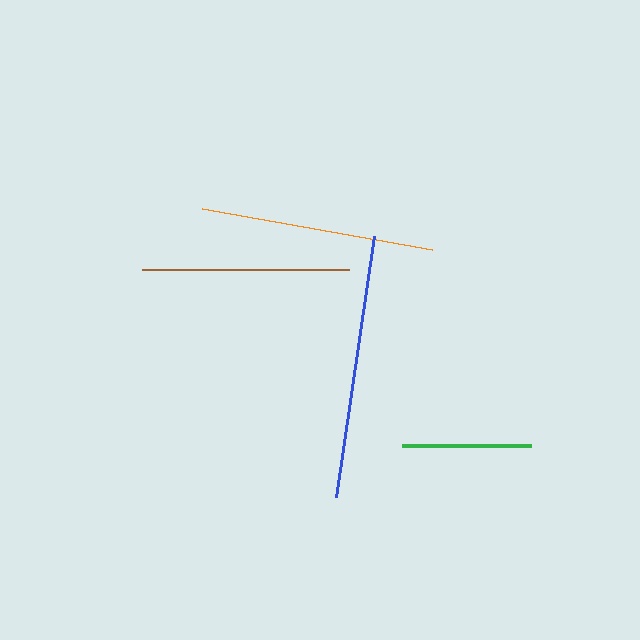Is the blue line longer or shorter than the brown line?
The blue line is longer than the brown line.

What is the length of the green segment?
The green segment is approximately 129 pixels long.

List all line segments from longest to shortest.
From longest to shortest: blue, orange, brown, green.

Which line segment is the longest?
The blue line is the longest at approximately 264 pixels.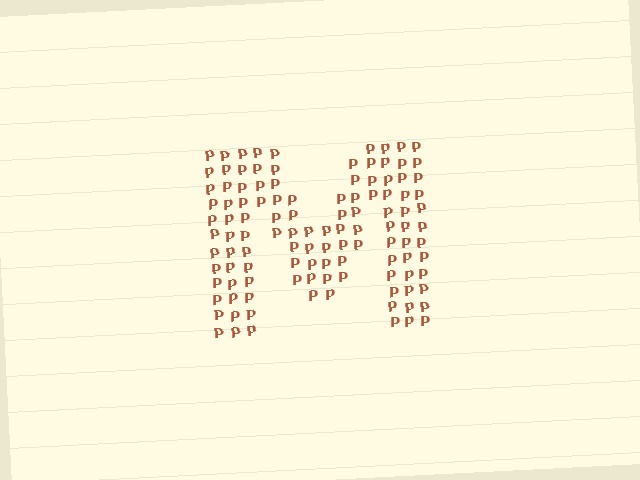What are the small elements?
The small elements are letter P's.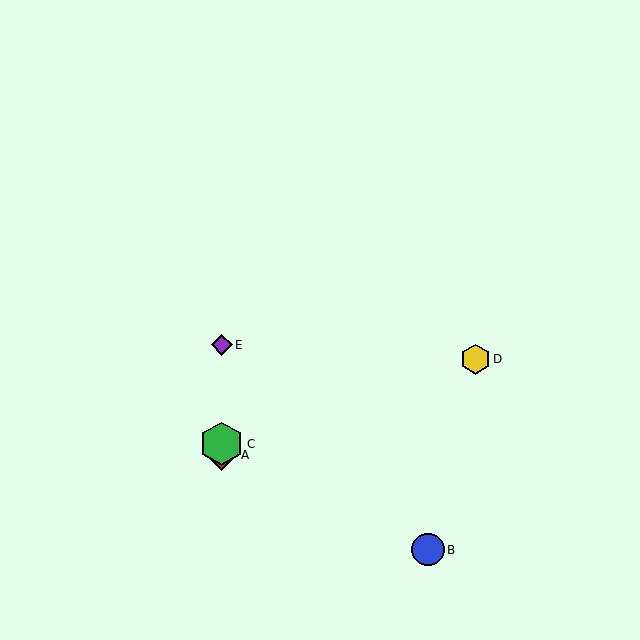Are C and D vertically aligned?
No, C is at x≈222 and D is at x≈475.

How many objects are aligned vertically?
3 objects (A, C, E) are aligned vertically.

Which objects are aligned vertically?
Objects A, C, E are aligned vertically.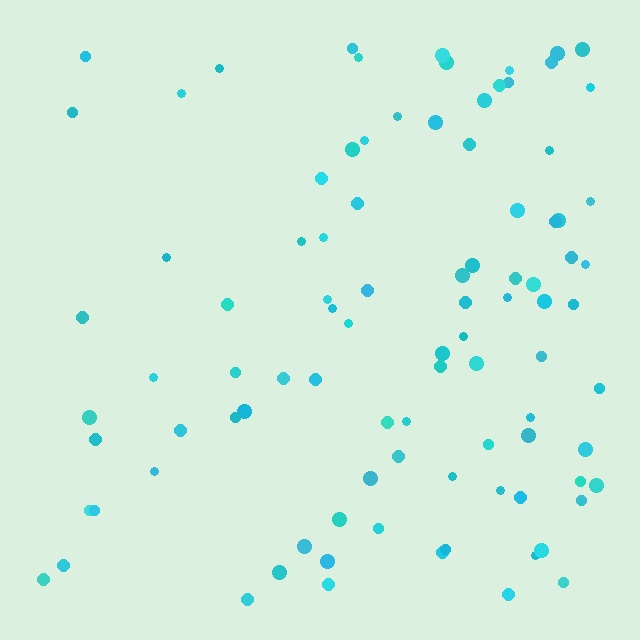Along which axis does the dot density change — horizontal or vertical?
Horizontal.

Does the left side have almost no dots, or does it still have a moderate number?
Still a moderate number, just noticeably fewer than the right.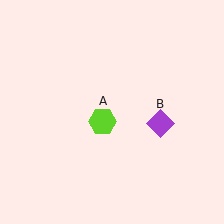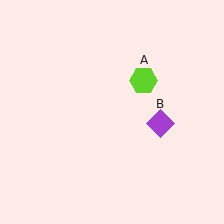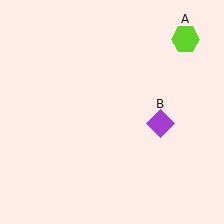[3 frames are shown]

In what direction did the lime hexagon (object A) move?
The lime hexagon (object A) moved up and to the right.